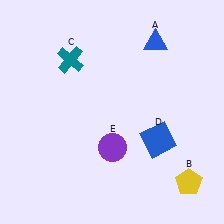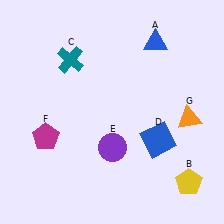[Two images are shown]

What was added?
A magenta pentagon (F), an orange triangle (G) were added in Image 2.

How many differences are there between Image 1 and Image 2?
There are 2 differences between the two images.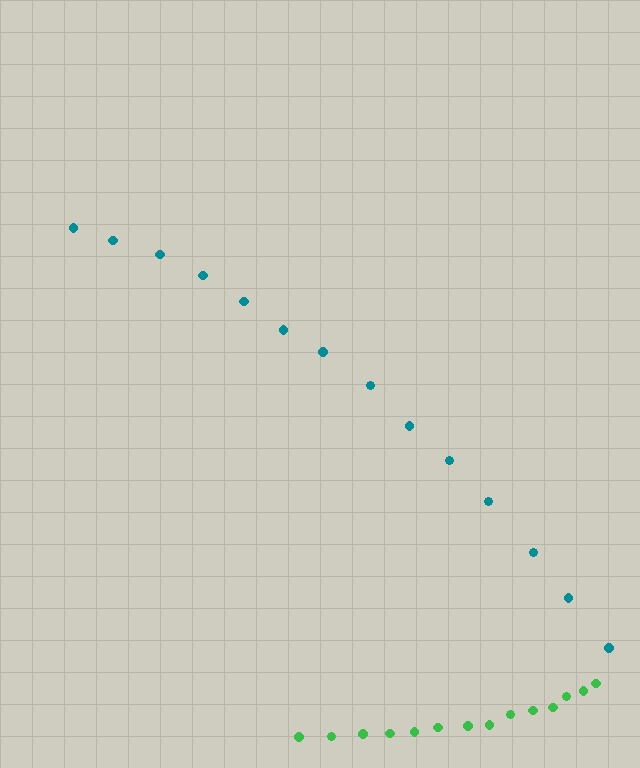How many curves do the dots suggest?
There are 2 distinct paths.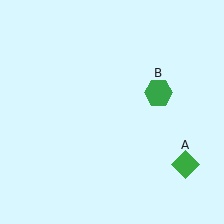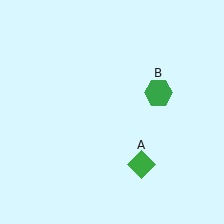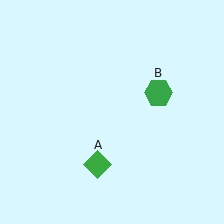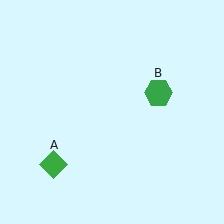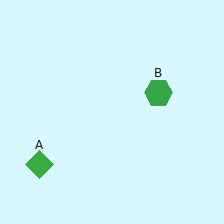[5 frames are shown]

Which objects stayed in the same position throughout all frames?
Green hexagon (object B) remained stationary.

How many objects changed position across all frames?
1 object changed position: green diamond (object A).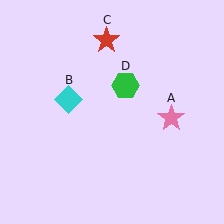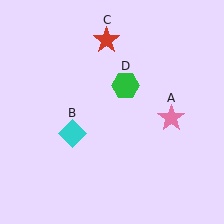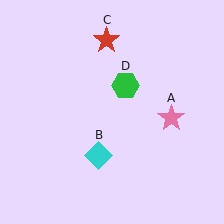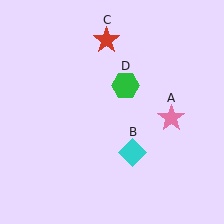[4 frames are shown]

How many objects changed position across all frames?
1 object changed position: cyan diamond (object B).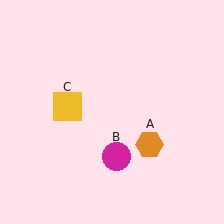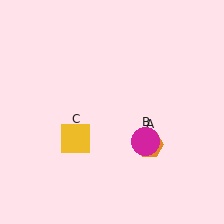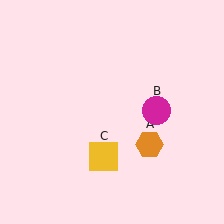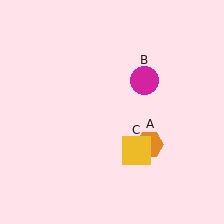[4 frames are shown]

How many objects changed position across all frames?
2 objects changed position: magenta circle (object B), yellow square (object C).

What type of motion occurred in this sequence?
The magenta circle (object B), yellow square (object C) rotated counterclockwise around the center of the scene.